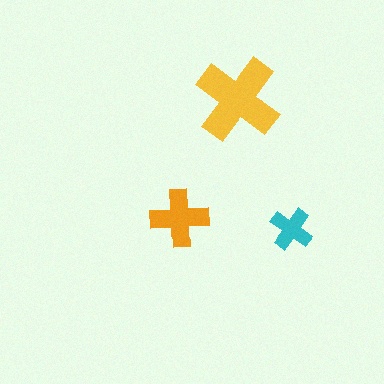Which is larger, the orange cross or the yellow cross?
The yellow one.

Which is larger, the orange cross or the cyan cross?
The orange one.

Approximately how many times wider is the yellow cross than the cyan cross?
About 2 times wider.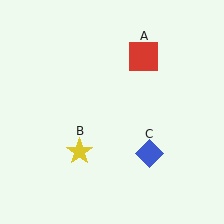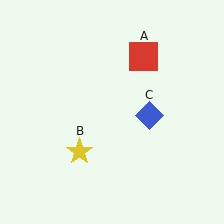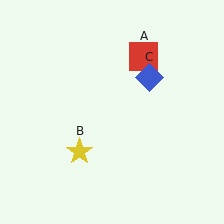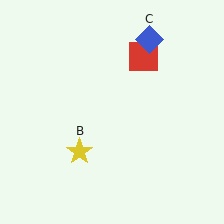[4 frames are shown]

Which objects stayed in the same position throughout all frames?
Red square (object A) and yellow star (object B) remained stationary.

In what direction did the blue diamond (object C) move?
The blue diamond (object C) moved up.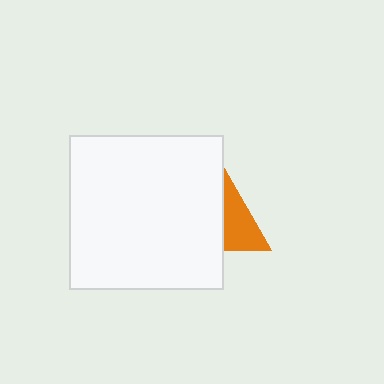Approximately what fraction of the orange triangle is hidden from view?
Roughly 62% of the orange triangle is hidden behind the white square.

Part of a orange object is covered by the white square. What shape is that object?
It is a triangle.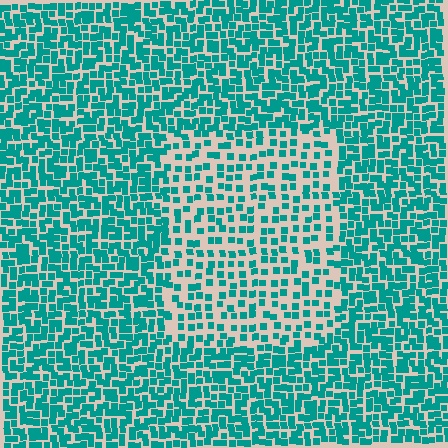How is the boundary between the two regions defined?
The boundary is defined by a change in element density (approximately 1.9x ratio). All elements are the same color, size, and shape.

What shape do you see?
I see a rectangle.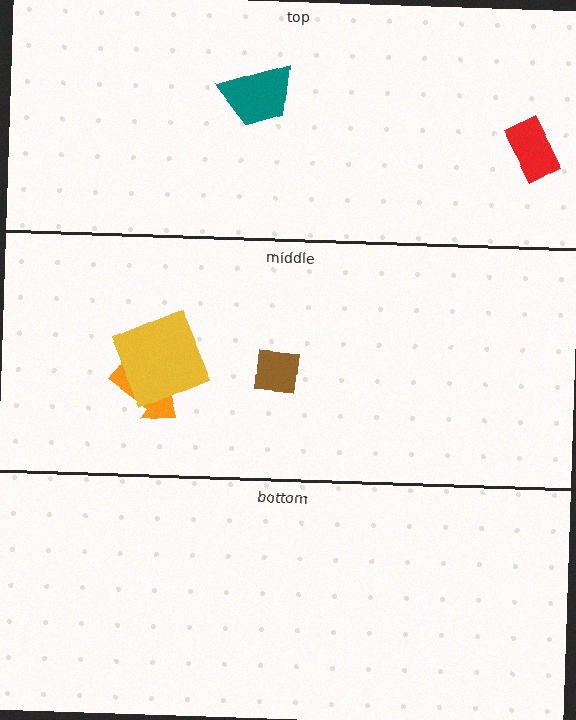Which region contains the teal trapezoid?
The top region.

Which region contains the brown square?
The middle region.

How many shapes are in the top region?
2.